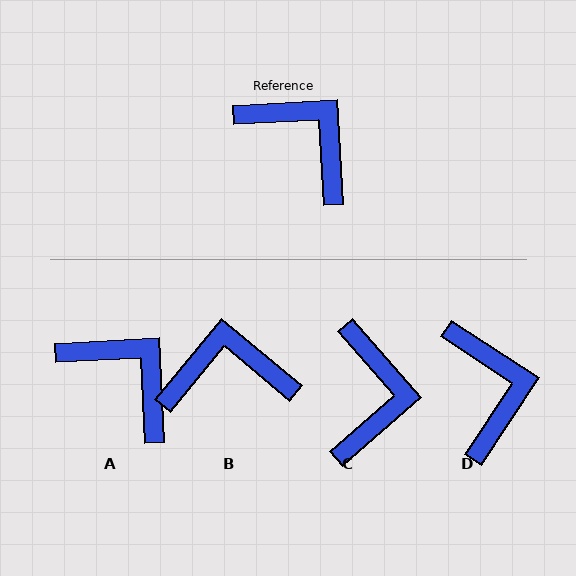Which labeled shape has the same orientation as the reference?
A.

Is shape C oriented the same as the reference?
No, it is off by about 52 degrees.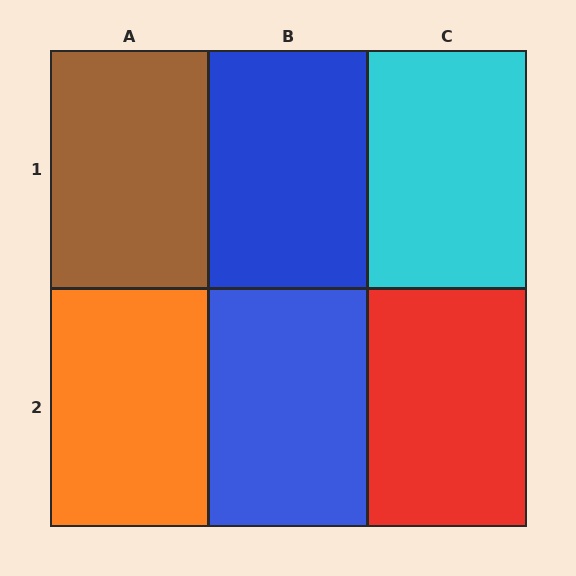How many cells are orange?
1 cell is orange.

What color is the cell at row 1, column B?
Blue.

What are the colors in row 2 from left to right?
Orange, blue, red.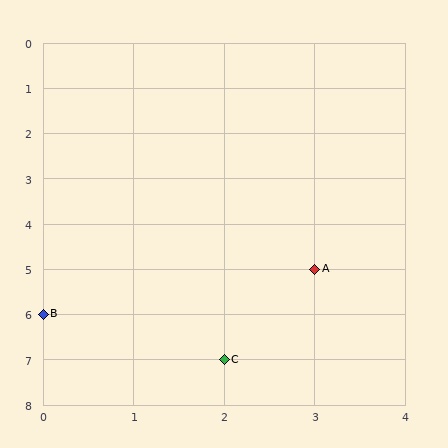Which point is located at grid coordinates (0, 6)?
Point B is at (0, 6).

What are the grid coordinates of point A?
Point A is at grid coordinates (3, 5).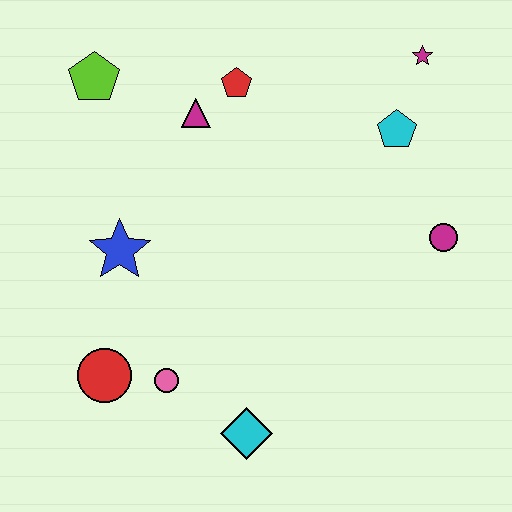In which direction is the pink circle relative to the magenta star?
The pink circle is below the magenta star.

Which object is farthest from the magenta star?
The red circle is farthest from the magenta star.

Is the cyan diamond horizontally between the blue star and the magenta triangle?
No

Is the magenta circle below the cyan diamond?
No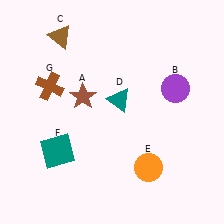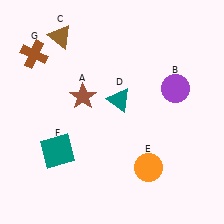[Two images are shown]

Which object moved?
The brown cross (G) moved up.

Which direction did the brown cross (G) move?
The brown cross (G) moved up.